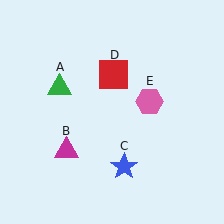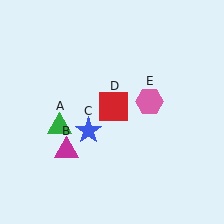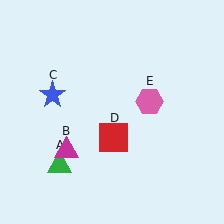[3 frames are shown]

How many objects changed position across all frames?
3 objects changed position: green triangle (object A), blue star (object C), red square (object D).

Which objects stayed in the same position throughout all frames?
Magenta triangle (object B) and pink hexagon (object E) remained stationary.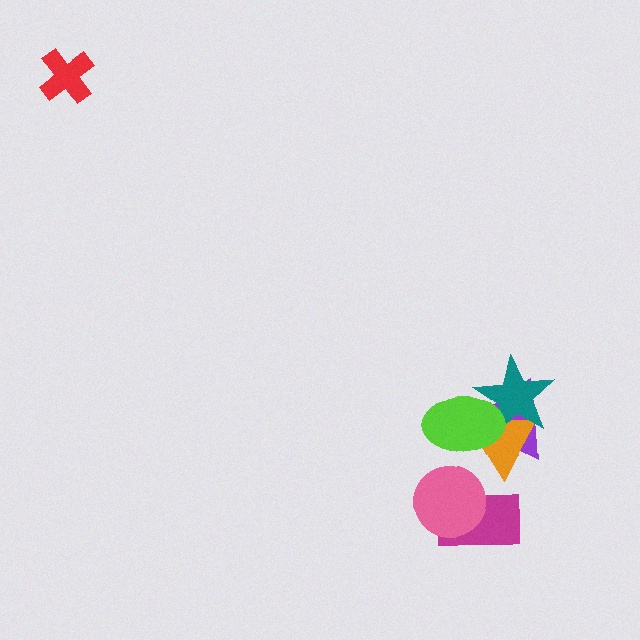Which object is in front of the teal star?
The lime ellipse is in front of the teal star.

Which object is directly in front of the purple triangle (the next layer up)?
The orange triangle is directly in front of the purple triangle.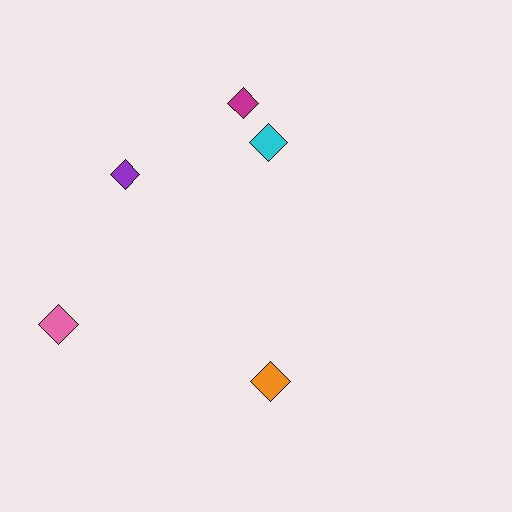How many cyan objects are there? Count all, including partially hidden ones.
There is 1 cyan object.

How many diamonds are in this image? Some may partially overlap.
There are 5 diamonds.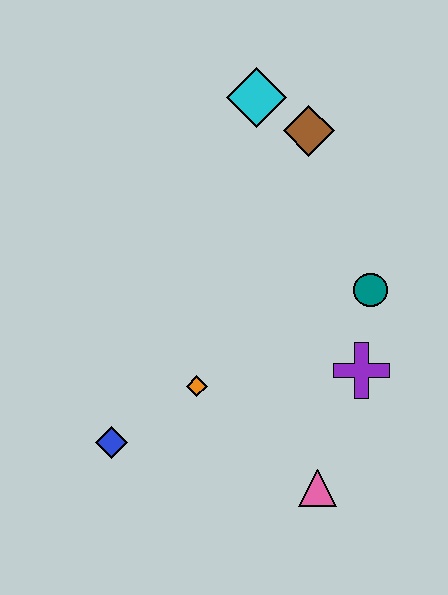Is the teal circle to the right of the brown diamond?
Yes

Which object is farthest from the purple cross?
The cyan diamond is farthest from the purple cross.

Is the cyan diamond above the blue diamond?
Yes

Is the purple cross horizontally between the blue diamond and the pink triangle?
No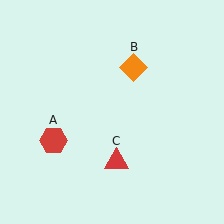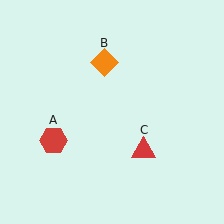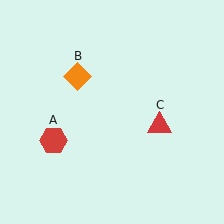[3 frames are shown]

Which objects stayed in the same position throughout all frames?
Red hexagon (object A) remained stationary.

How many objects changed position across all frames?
2 objects changed position: orange diamond (object B), red triangle (object C).